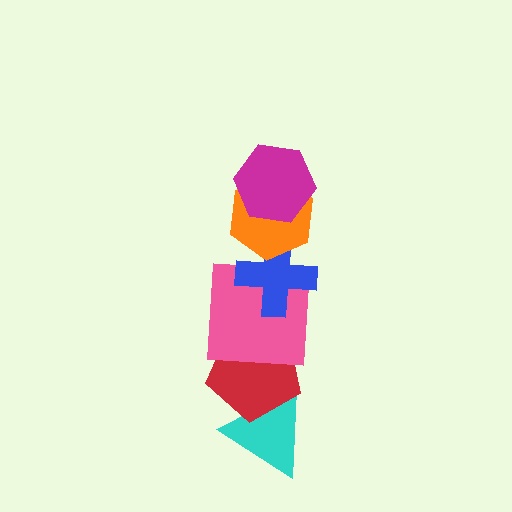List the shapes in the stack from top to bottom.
From top to bottom: the magenta hexagon, the orange hexagon, the blue cross, the pink square, the red pentagon, the cyan triangle.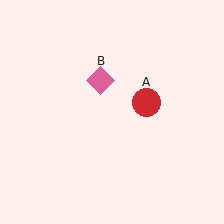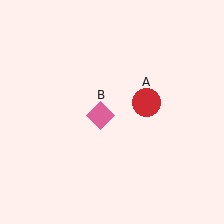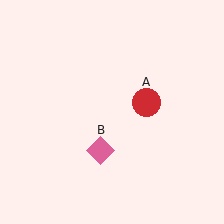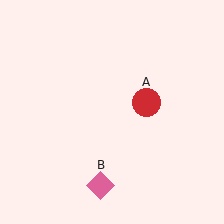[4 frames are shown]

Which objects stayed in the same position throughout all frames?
Red circle (object A) remained stationary.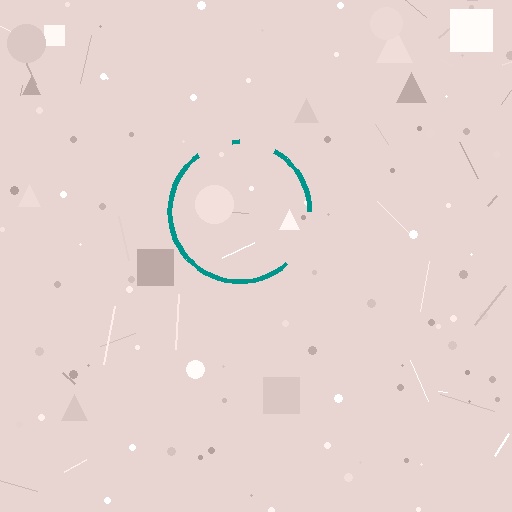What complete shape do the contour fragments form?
The contour fragments form a circle.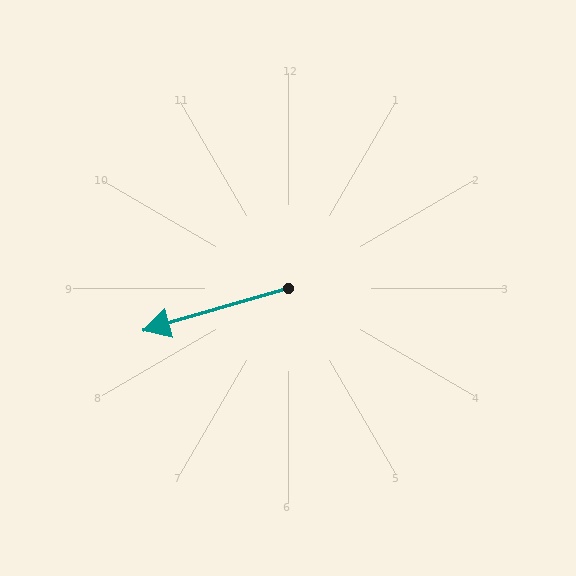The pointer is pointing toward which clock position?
Roughly 8 o'clock.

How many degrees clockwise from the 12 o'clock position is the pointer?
Approximately 254 degrees.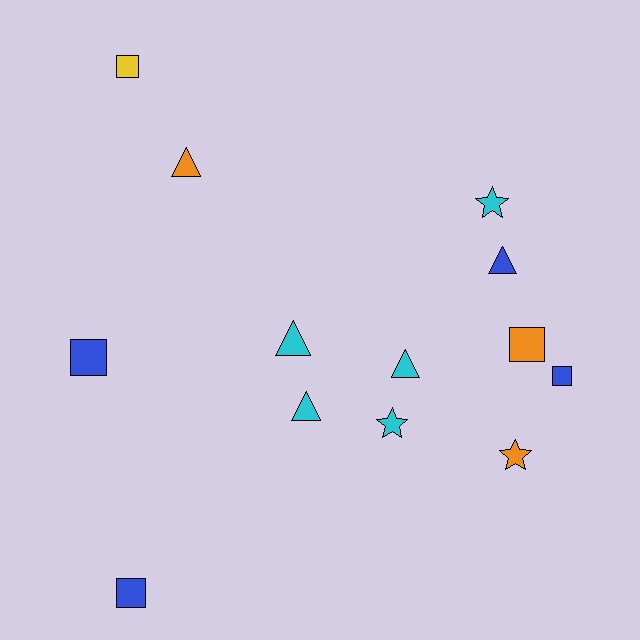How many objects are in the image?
There are 13 objects.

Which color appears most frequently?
Cyan, with 5 objects.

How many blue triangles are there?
There is 1 blue triangle.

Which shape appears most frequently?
Square, with 5 objects.